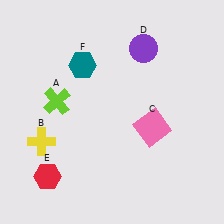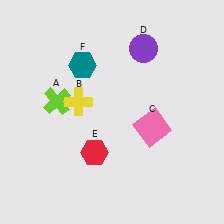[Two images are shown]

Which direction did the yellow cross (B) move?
The yellow cross (B) moved up.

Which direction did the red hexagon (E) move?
The red hexagon (E) moved right.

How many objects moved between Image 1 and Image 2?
2 objects moved between the two images.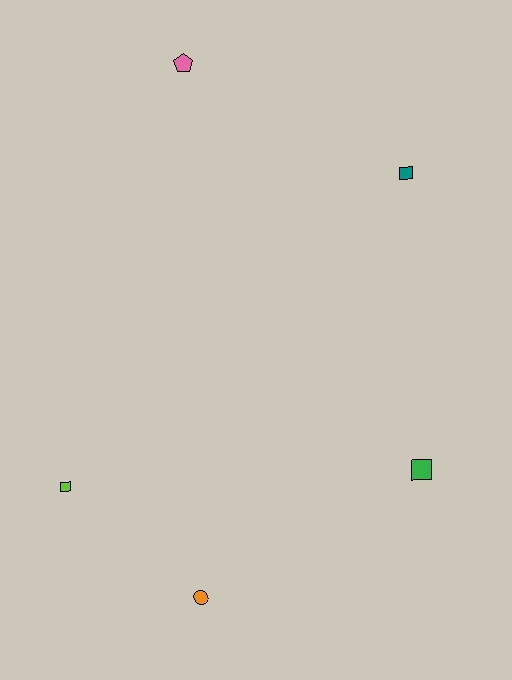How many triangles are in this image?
There are no triangles.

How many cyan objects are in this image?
There are no cyan objects.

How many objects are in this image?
There are 5 objects.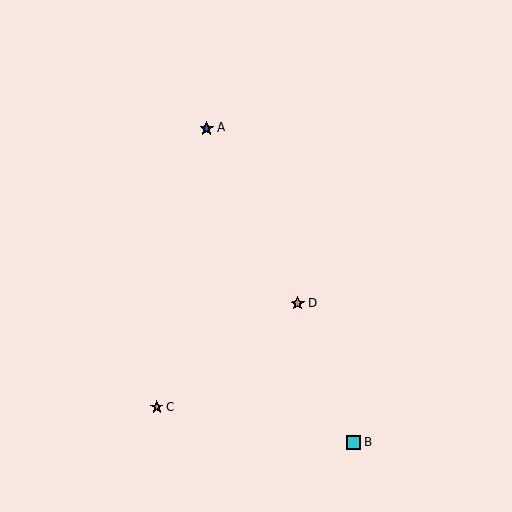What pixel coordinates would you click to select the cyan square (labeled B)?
Click at (353, 442) to select the cyan square B.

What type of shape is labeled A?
Shape A is a blue star.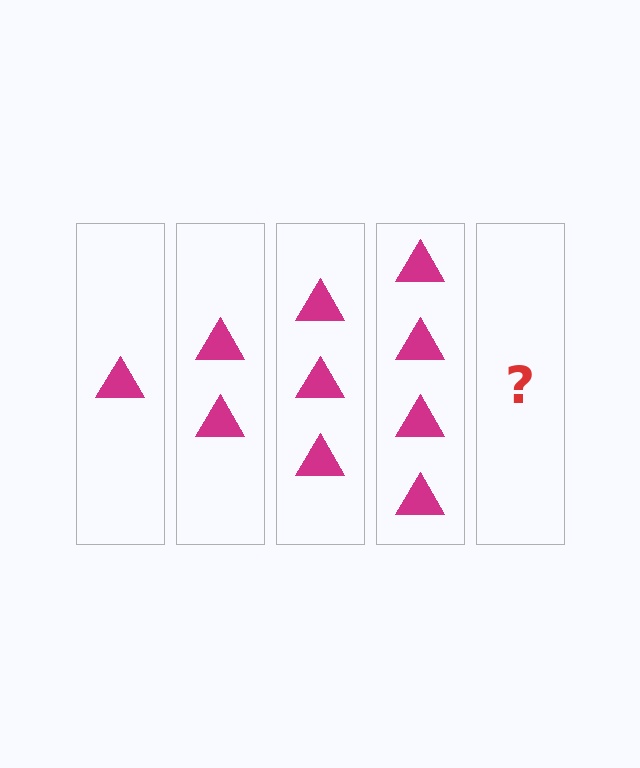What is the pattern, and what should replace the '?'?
The pattern is that each step adds one more triangle. The '?' should be 5 triangles.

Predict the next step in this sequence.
The next step is 5 triangles.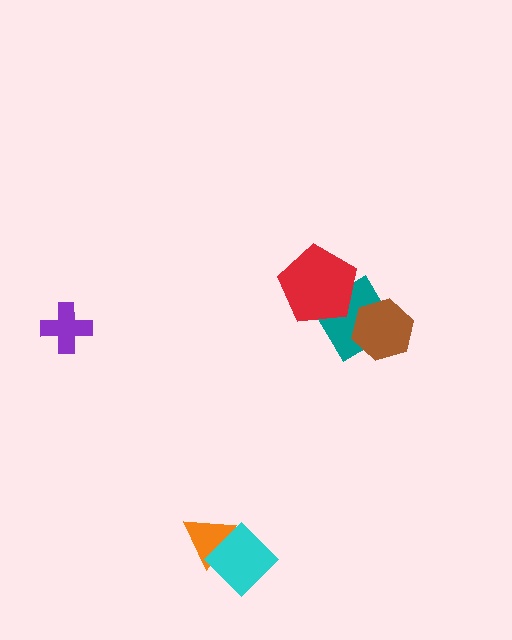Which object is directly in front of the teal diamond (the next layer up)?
The red pentagon is directly in front of the teal diamond.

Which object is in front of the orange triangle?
The cyan diamond is in front of the orange triangle.